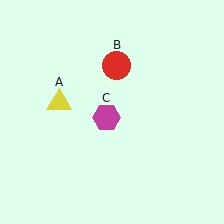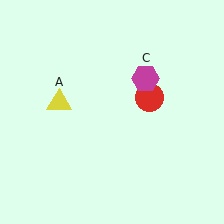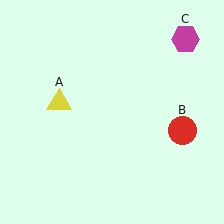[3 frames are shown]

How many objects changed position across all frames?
2 objects changed position: red circle (object B), magenta hexagon (object C).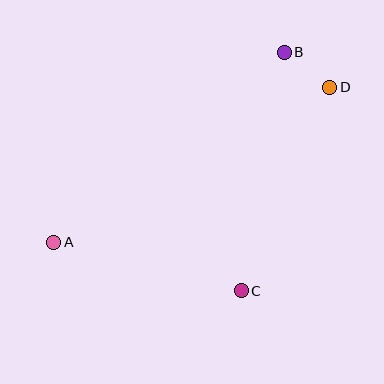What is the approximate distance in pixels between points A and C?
The distance between A and C is approximately 193 pixels.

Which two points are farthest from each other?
Points A and D are farthest from each other.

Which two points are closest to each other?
Points B and D are closest to each other.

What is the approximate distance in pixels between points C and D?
The distance between C and D is approximately 222 pixels.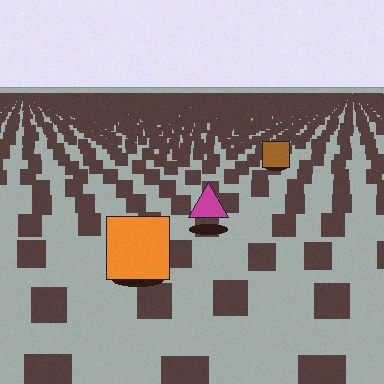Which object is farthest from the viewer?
The brown square is farthest from the viewer. It appears smaller and the ground texture around it is denser.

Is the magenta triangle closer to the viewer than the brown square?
Yes. The magenta triangle is closer — you can tell from the texture gradient: the ground texture is coarser near it.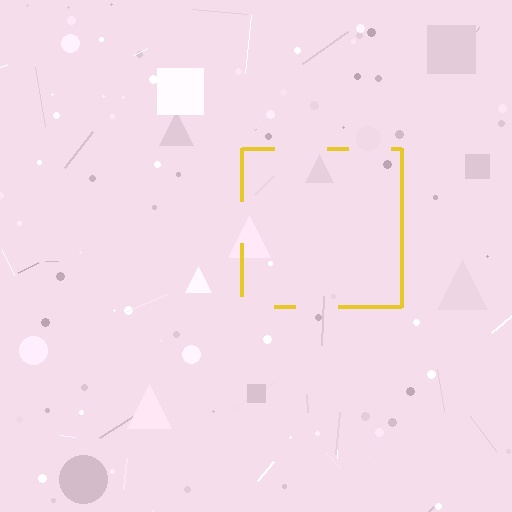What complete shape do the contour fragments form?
The contour fragments form a square.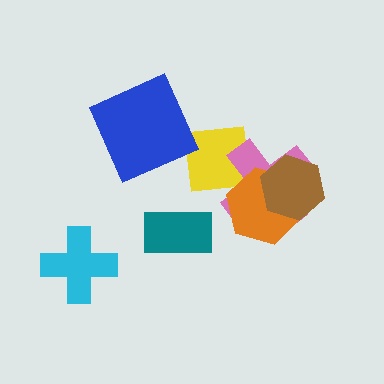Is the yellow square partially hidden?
Yes, it is partially covered by another shape.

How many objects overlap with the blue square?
0 objects overlap with the blue square.